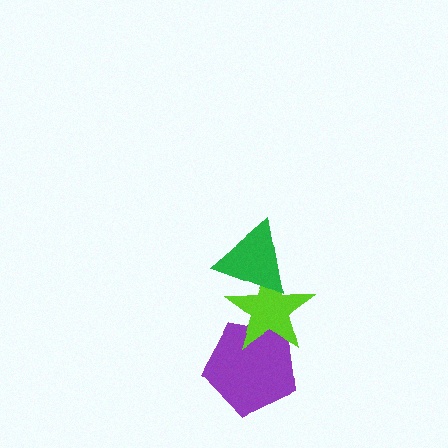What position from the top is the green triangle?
The green triangle is 1st from the top.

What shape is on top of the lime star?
The green triangle is on top of the lime star.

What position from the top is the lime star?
The lime star is 2nd from the top.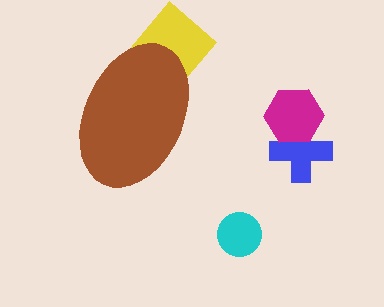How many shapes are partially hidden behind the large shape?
1 shape is partially hidden.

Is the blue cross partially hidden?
No, the blue cross is fully visible.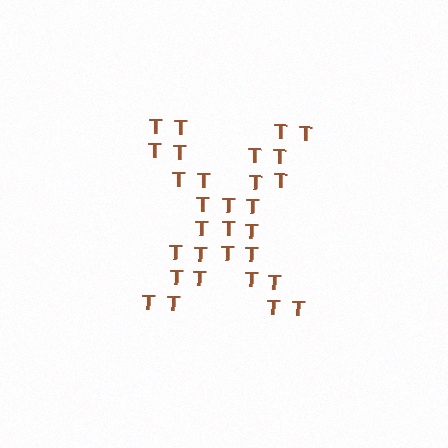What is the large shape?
The large shape is the letter X.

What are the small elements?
The small elements are letter T's.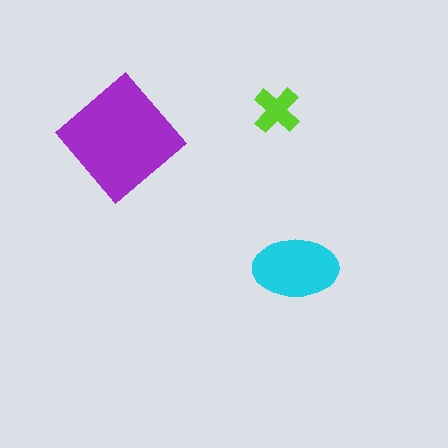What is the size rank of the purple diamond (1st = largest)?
1st.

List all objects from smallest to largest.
The lime cross, the cyan ellipse, the purple diamond.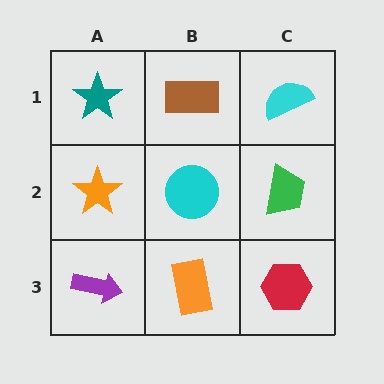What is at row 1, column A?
A teal star.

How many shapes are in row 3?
3 shapes.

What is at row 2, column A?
An orange star.